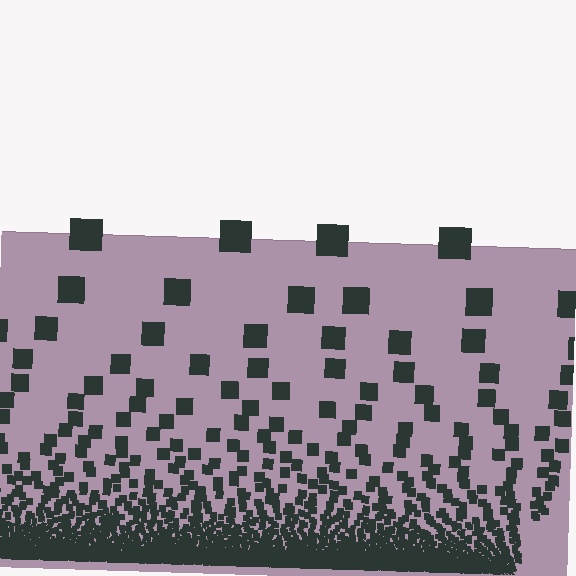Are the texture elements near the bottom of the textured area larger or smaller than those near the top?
Smaller. The gradient is inverted — elements near the bottom are smaller and denser.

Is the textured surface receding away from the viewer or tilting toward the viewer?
The surface appears to tilt toward the viewer. Texture elements get larger and sparser toward the top.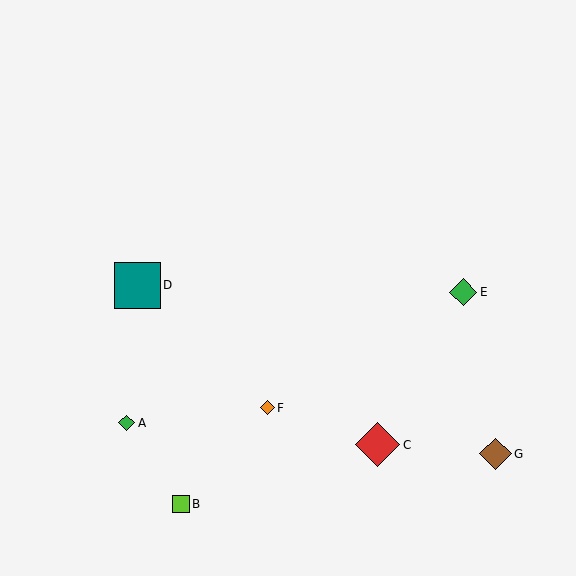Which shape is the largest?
The teal square (labeled D) is the largest.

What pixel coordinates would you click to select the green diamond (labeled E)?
Click at (463, 292) to select the green diamond E.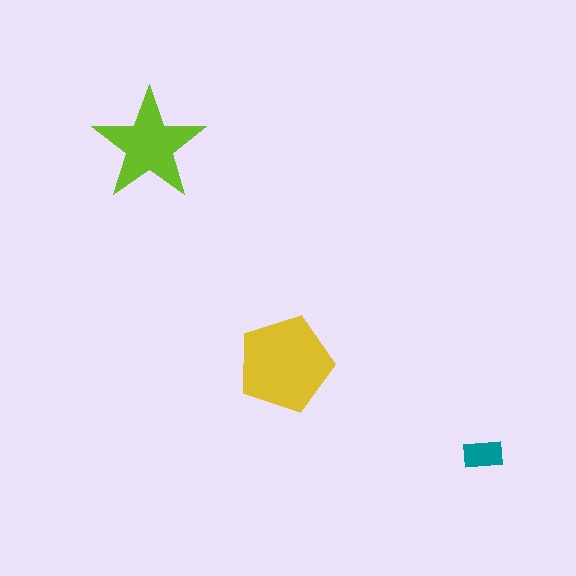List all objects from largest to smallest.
The yellow pentagon, the lime star, the teal rectangle.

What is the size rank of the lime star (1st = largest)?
2nd.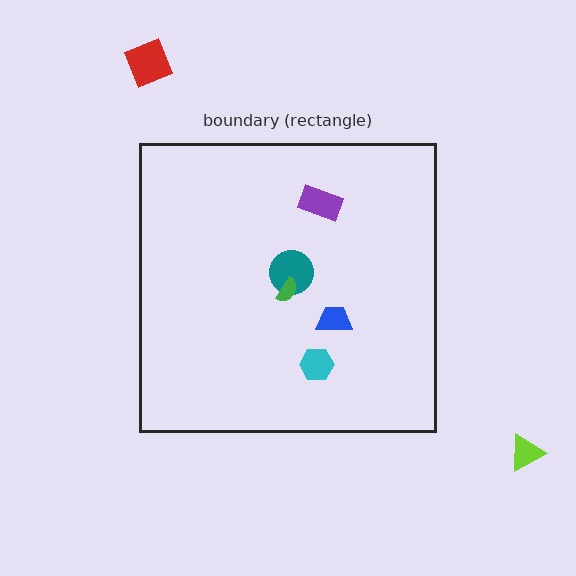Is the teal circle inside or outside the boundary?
Inside.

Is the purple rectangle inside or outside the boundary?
Inside.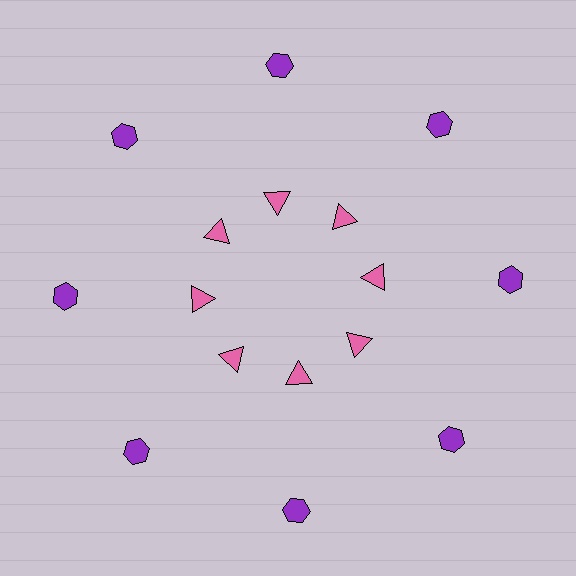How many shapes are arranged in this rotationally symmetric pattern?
There are 16 shapes, arranged in 8 groups of 2.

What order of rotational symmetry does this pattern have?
This pattern has 8-fold rotational symmetry.